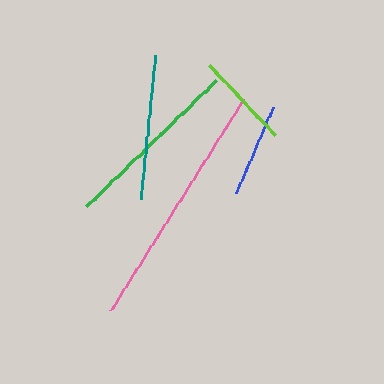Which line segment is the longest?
The pink line is the longest at approximately 249 pixels.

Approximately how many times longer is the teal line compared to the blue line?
The teal line is approximately 1.5 times the length of the blue line.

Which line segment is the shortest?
The blue line is the shortest at approximately 94 pixels.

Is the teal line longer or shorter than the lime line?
The teal line is longer than the lime line.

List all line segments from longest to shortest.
From longest to shortest: pink, green, teal, lime, blue.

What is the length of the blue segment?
The blue segment is approximately 94 pixels long.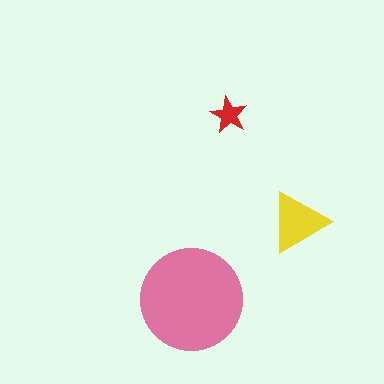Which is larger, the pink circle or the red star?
The pink circle.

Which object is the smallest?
The red star.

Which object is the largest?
The pink circle.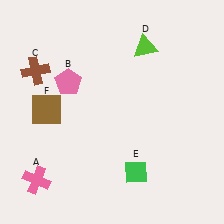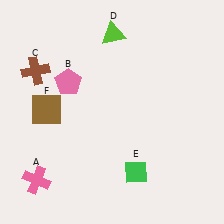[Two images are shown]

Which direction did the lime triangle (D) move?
The lime triangle (D) moved left.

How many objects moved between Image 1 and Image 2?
1 object moved between the two images.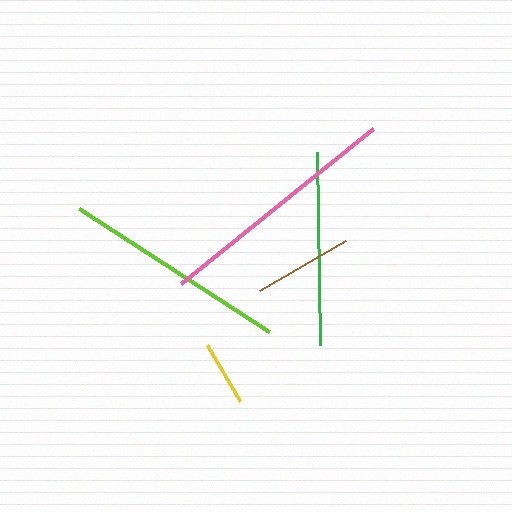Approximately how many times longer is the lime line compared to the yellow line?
The lime line is approximately 3.5 times the length of the yellow line.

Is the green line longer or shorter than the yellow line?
The green line is longer than the yellow line.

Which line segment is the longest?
The pink line is the longest at approximately 247 pixels.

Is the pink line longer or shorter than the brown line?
The pink line is longer than the brown line.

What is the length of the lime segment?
The lime segment is approximately 226 pixels long.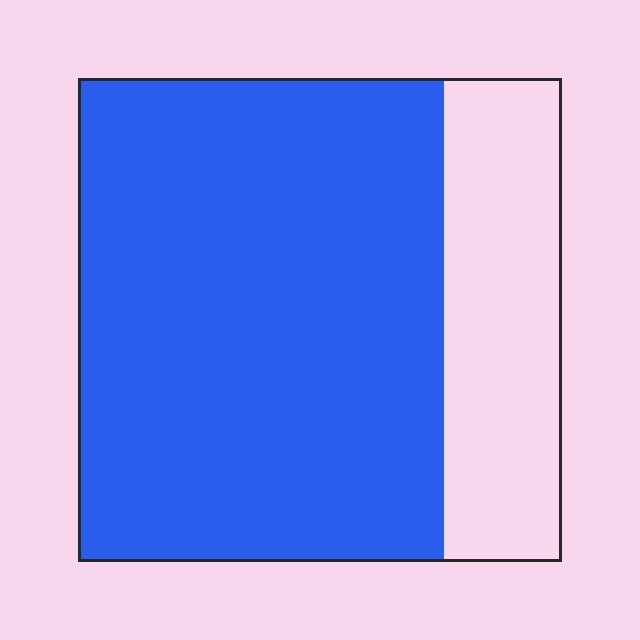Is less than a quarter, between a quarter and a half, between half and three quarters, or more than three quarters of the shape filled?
More than three quarters.